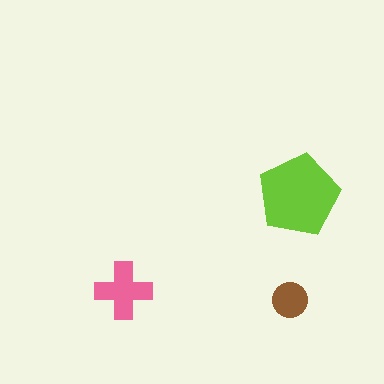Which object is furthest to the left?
The pink cross is leftmost.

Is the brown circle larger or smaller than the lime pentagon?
Smaller.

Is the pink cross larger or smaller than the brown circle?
Larger.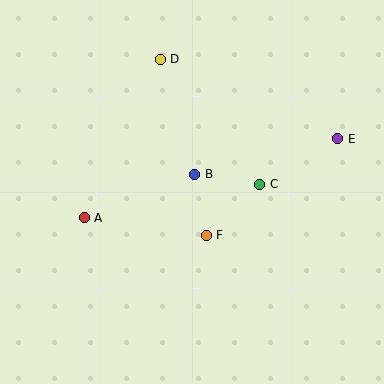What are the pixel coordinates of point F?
Point F is at (206, 235).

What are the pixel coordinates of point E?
Point E is at (338, 139).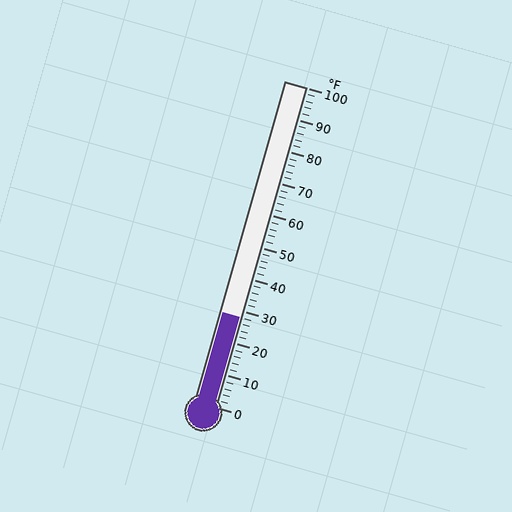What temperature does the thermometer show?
The thermometer shows approximately 28°F.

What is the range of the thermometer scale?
The thermometer scale ranges from 0°F to 100°F.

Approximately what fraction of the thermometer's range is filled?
The thermometer is filled to approximately 30% of its range.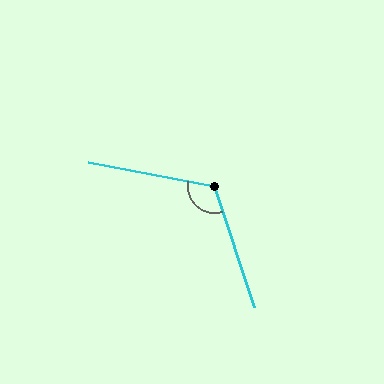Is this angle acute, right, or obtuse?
It is obtuse.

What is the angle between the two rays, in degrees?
Approximately 119 degrees.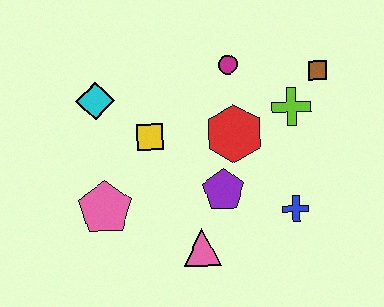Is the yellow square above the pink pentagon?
Yes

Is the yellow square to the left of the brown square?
Yes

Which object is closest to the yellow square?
The cyan diamond is closest to the yellow square.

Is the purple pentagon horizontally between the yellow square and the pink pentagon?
No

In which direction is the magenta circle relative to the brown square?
The magenta circle is to the left of the brown square.